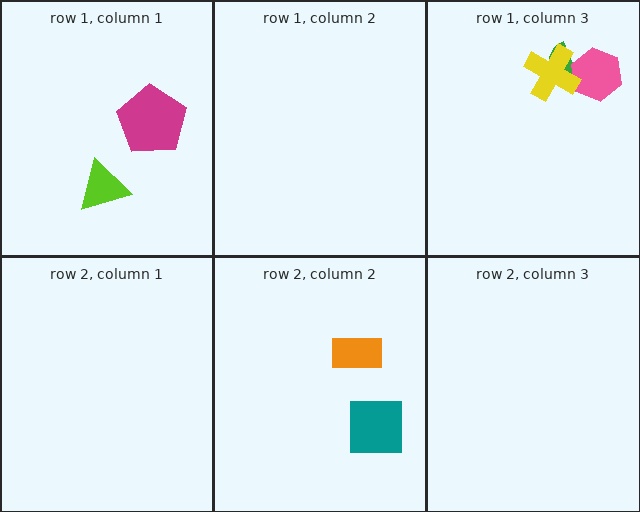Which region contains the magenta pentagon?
The row 1, column 1 region.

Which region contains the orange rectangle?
The row 2, column 2 region.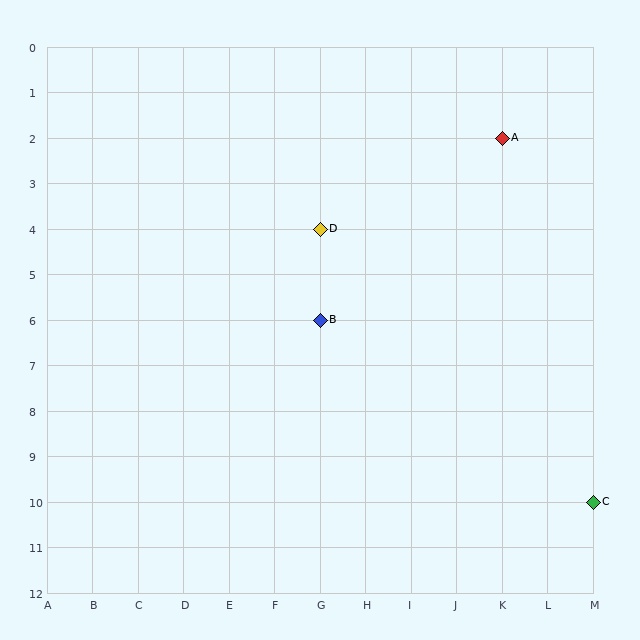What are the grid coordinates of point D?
Point D is at grid coordinates (G, 4).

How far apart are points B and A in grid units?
Points B and A are 4 columns and 4 rows apart (about 5.7 grid units diagonally).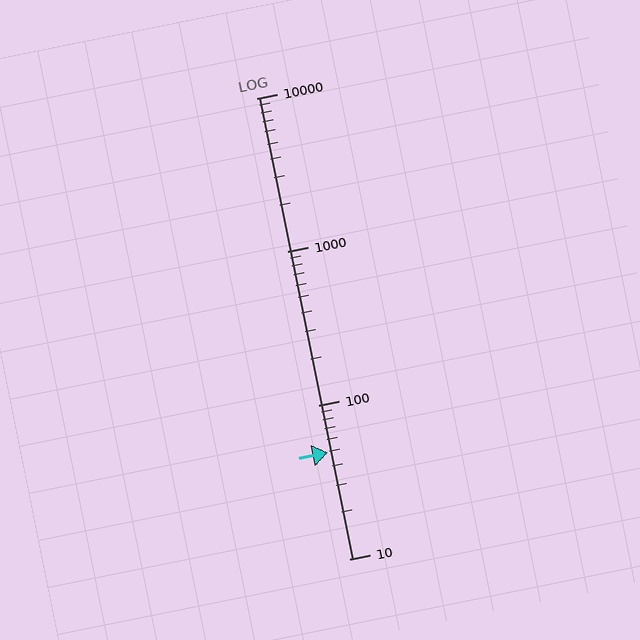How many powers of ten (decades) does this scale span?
The scale spans 3 decades, from 10 to 10000.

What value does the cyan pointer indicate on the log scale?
The pointer indicates approximately 49.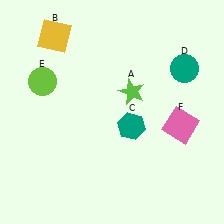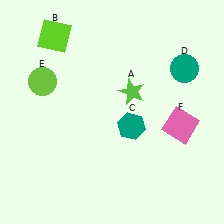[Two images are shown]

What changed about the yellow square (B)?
In Image 1, B is yellow. In Image 2, it changed to lime.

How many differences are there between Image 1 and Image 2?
There is 1 difference between the two images.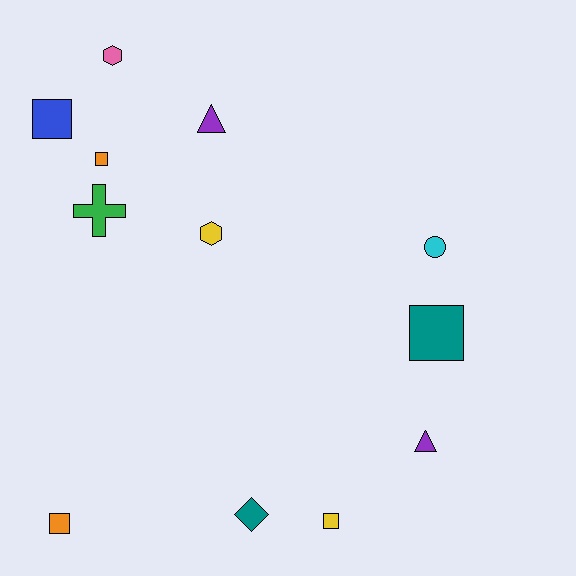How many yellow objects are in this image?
There are 2 yellow objects.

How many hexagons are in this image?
There are 2 hexagons.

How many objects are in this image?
There are 12 objects.